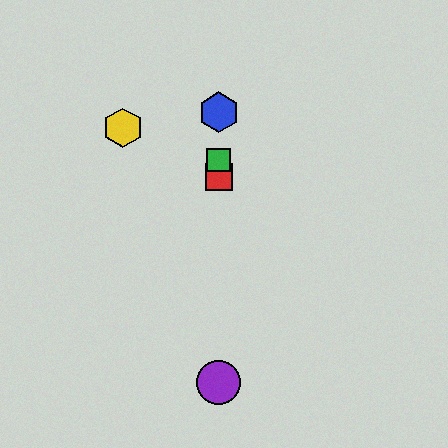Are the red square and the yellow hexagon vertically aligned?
No, the red square is at x≈219 and the yellow hexagon is at x≈123.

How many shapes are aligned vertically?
4 shapes (the red square, the blue hexagon, the green square, the purple circle) are aligned vertically.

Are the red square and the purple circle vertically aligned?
Yes, both are at x≈219.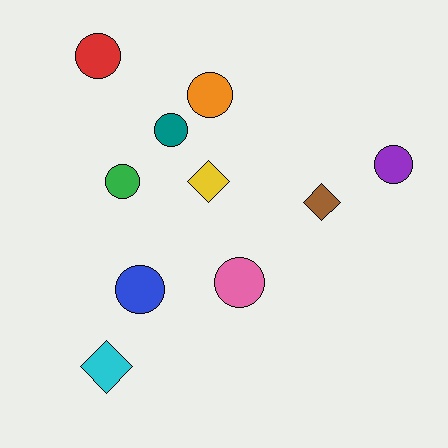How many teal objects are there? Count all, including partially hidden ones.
There is 1 teal object.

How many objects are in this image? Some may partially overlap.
There are 10 objects.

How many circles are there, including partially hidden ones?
There are 7 circles.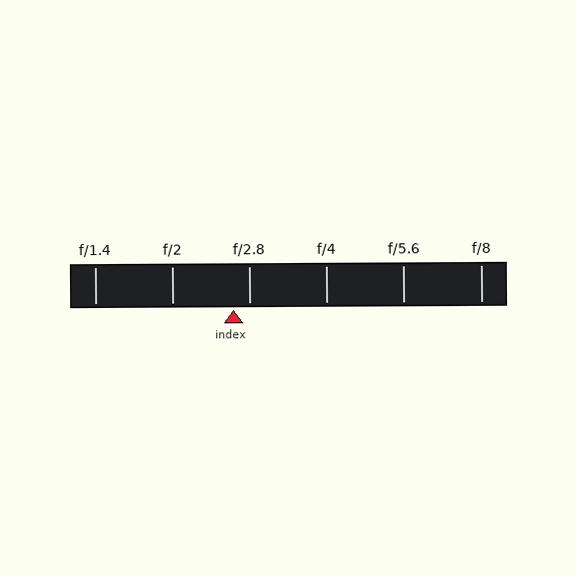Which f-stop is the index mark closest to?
The index mark is closest to f/2.8.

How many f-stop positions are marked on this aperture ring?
There are 6 f-stop positions marked.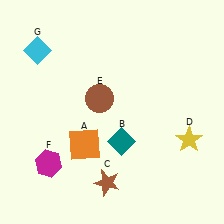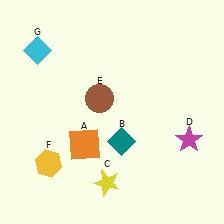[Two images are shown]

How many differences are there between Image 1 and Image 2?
There are 3 differences between the two images.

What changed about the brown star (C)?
In Image 1, C is brown. In Image 2, it changed to yellow.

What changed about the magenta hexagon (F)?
In Image 1, F is magenta. In Image 2, it changed to yellow.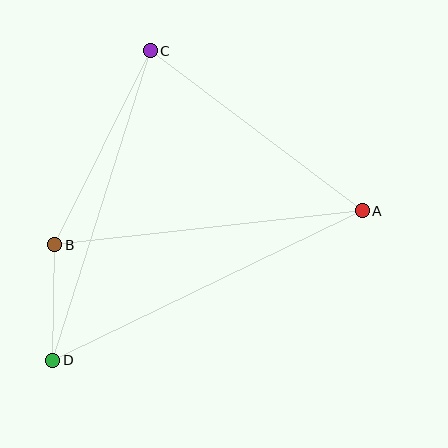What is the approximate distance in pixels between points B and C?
The distance between B and C is approximately 216 pixels.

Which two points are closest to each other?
Points B and D are closest to each other.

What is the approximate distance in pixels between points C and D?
The distance between C and D is approximately 324 pixels.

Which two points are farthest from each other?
Points A and D are farthest from each other.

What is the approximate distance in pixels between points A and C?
The distance between A and C is approximately 266 pixels.